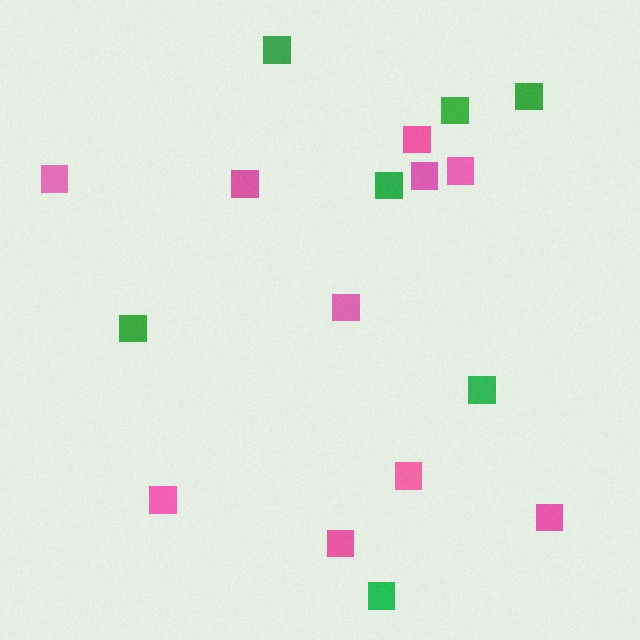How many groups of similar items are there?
There are 2 groups: one group of green squares (7) and one group of pink squares (10).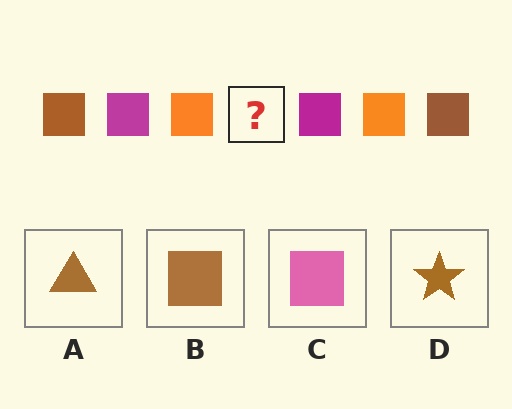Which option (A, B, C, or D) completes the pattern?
B.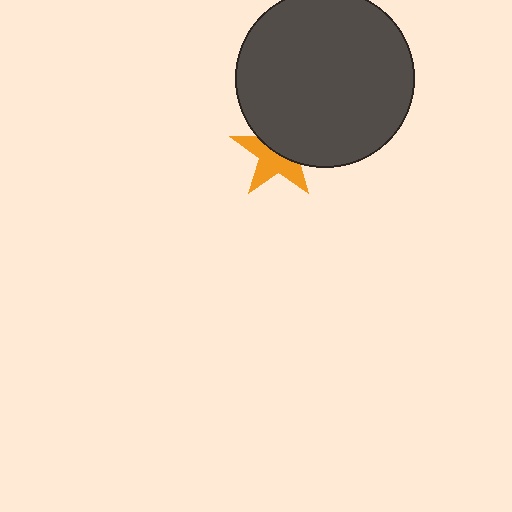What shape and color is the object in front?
The object in front is a dark gray circle.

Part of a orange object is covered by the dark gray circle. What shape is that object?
It is a star.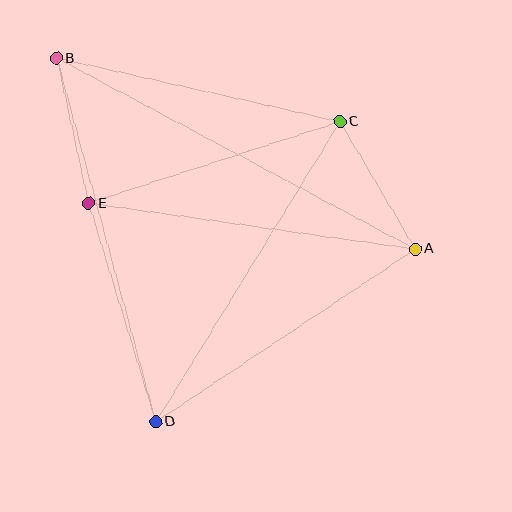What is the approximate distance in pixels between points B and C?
The distance between B and C is approximately 290 pixels.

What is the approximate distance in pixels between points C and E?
The distance between C and E is approximately 264 pixels.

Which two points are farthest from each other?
Points A and B are farthest from each other.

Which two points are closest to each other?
Points A and C are closest to each other.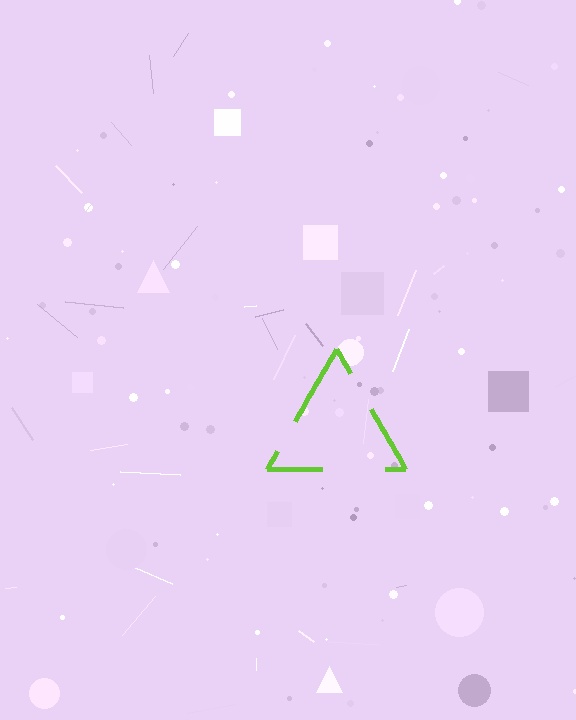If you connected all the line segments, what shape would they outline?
They would outline a triangle.